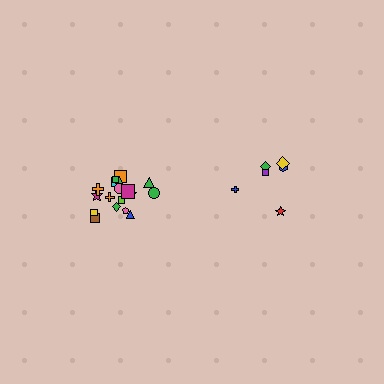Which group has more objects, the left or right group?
The left group.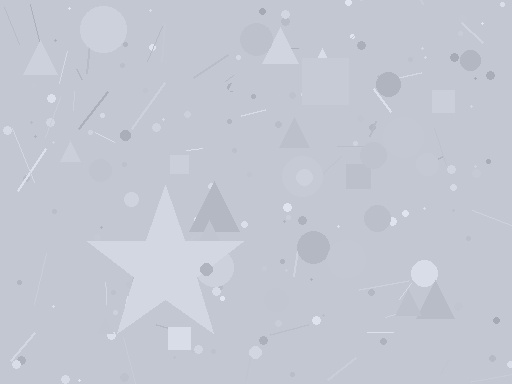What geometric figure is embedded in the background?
A star is embedded in the background.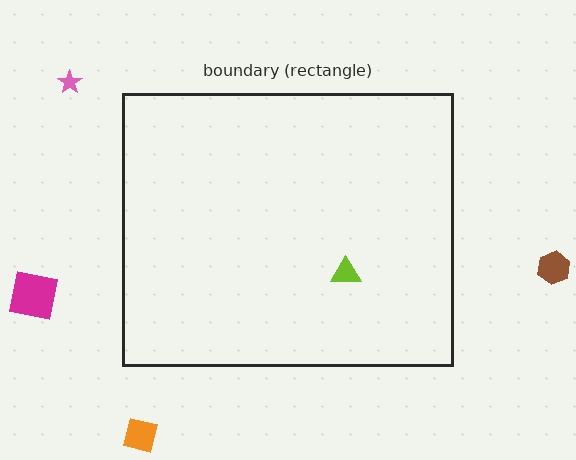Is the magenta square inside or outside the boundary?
Outside.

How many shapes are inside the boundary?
1 inside, 4 outside.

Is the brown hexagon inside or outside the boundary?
Outside.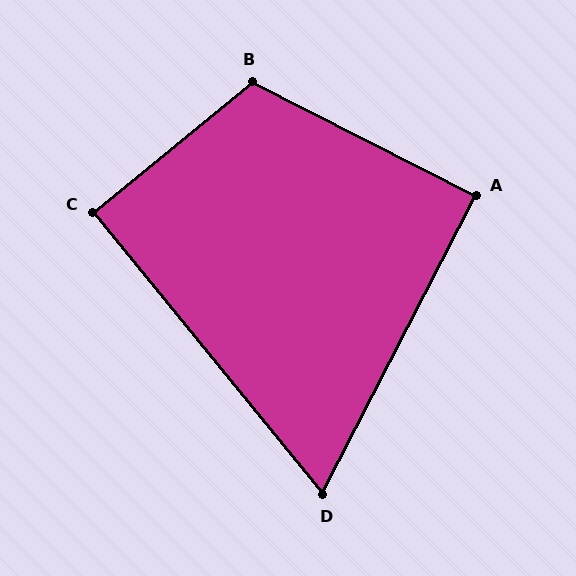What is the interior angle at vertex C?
Approximately 90 degrees (approximately right).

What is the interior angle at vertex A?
Approximately 90 degrees (approximately right).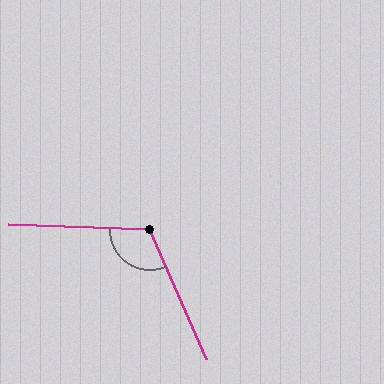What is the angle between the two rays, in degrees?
Approximately 116 degrees.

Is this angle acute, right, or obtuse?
It is obtuse.